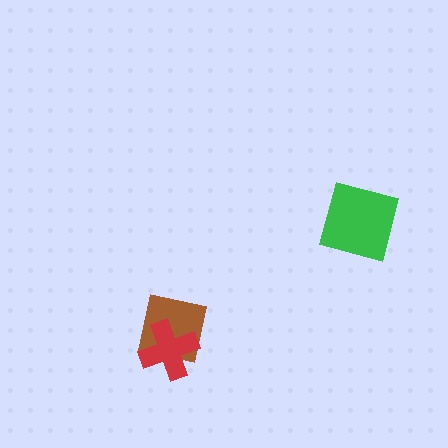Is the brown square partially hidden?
Yes, it is partially covered by another shape.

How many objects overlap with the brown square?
1 object overlaps with the brown square.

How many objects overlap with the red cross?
1 object overlaps with the red cross.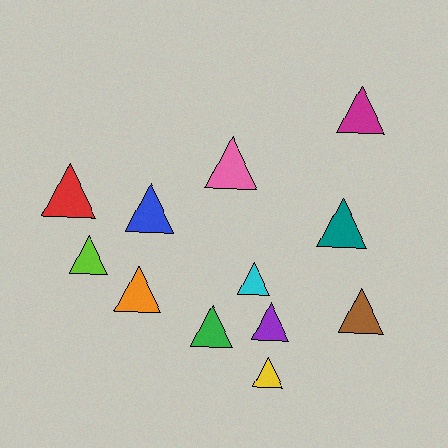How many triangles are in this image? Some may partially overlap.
There are 12 triangles.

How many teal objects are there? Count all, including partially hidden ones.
There is 1 teal object.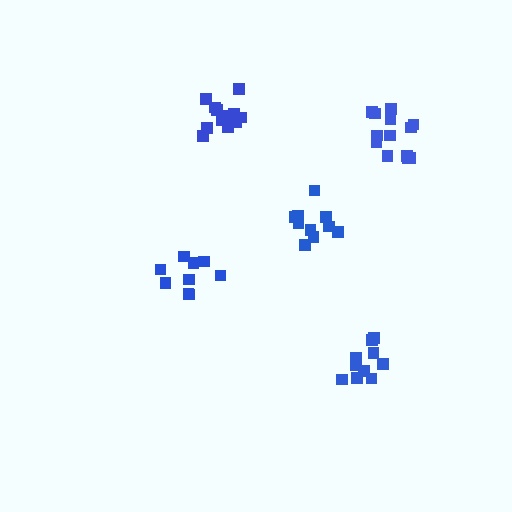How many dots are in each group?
Group 1: 11 dots, Group 2: 13 dots, Group 3: 9 dots, Group 4: 10 dots, Group 5: 13 dots (56 total).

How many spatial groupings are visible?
There are 5 spatial groupings.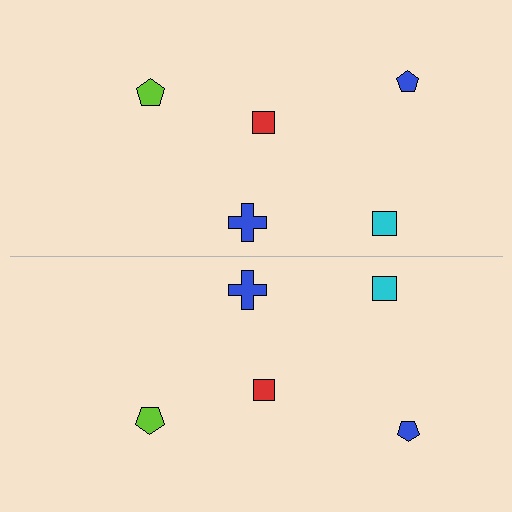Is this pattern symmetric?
Yes, this pattern has bilateral (reflection) symmetry.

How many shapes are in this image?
There are 10 shapes in this image.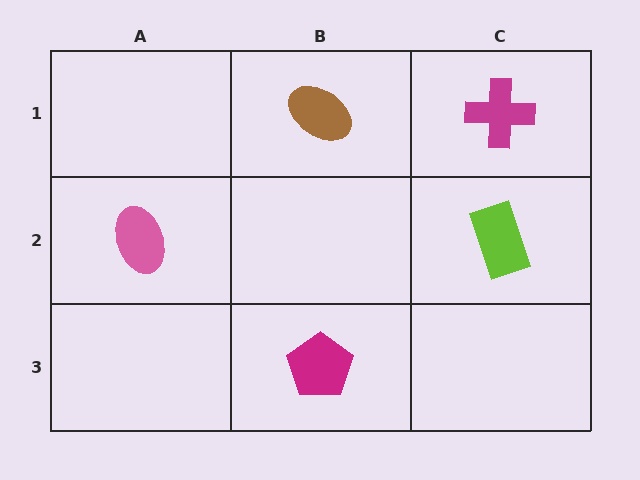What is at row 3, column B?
A magenta pentagon.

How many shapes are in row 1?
2 shapes.